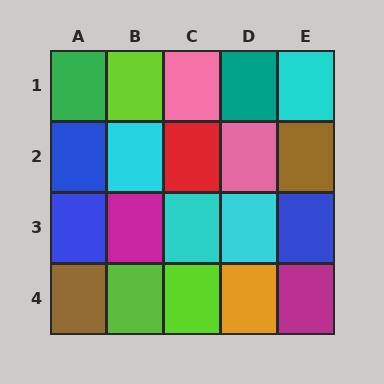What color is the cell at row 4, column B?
Lime.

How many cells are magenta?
2 cells are magenta.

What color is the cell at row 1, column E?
Cyan.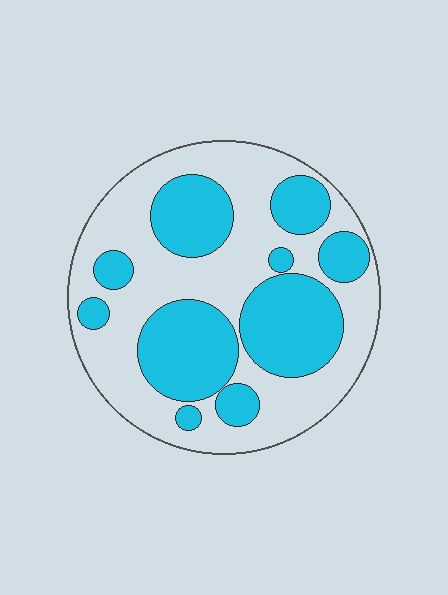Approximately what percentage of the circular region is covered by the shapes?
Approximately 40%.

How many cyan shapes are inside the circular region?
10.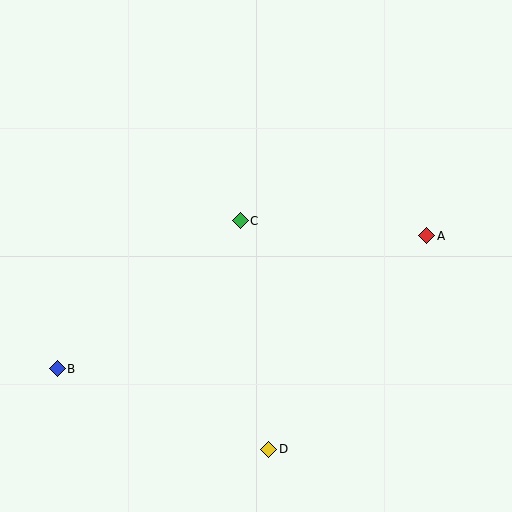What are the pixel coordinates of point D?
Point D is at (269, 449).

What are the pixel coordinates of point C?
Point C is at (240, 221).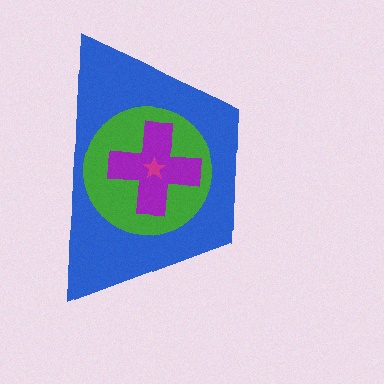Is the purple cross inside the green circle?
Yes.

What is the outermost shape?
The blue trapezoid.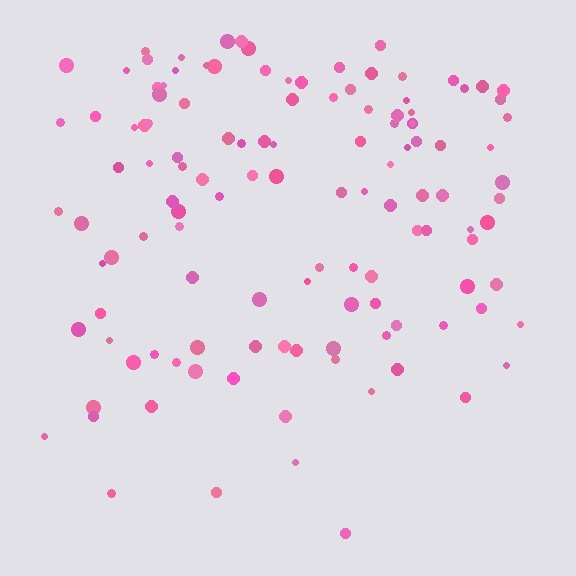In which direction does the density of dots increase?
From bottom to top, with the top side densest.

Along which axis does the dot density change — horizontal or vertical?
Vertical.